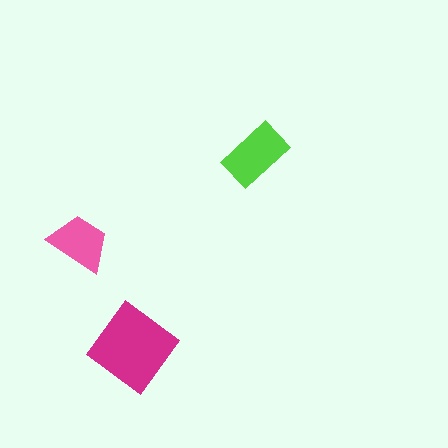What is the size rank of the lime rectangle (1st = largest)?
2nd.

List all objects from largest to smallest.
The magenta diamond, the lime rectangle, the pink trapezoid.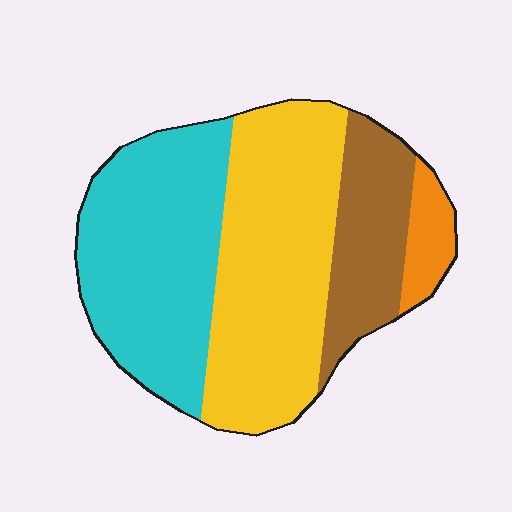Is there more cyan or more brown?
Cyan.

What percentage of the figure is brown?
Brown takes up about one sixth (1/6) of the figure.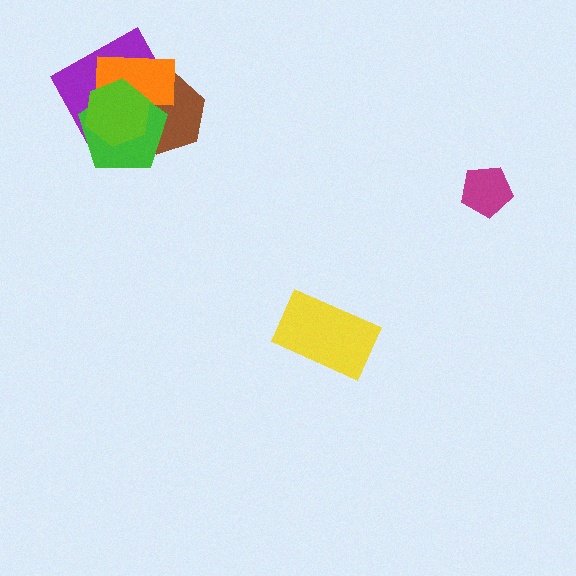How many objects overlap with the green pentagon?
4 objects overlap with the green pentagon.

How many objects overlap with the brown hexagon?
4 objects overlap with the brown hexagon.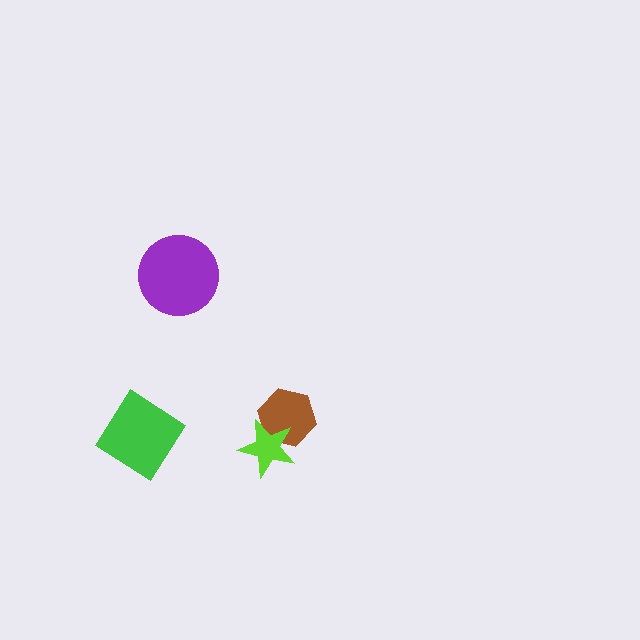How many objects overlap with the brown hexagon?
1 object overlaps with the brown hexagon.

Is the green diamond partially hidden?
No, no other shape covers it.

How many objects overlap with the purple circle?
0 objects overlap with the purple circle.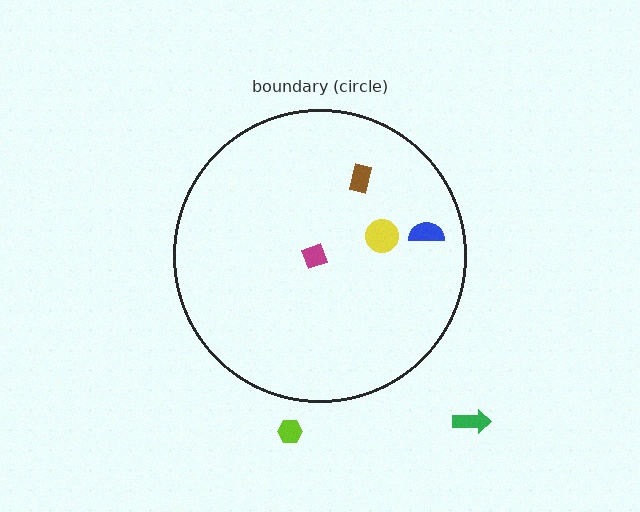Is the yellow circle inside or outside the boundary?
Inside.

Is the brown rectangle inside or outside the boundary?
Inside.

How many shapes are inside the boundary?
4 inside, 2 outside.